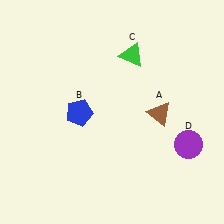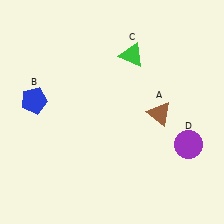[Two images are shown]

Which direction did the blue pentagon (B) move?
The blue pentagon (B) moved left.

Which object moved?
The blue pentagon (B) moved left.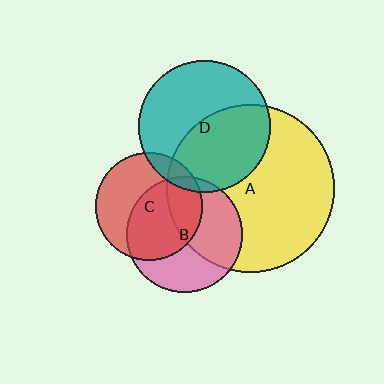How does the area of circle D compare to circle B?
Approximately 1.3 times.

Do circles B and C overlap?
Yes.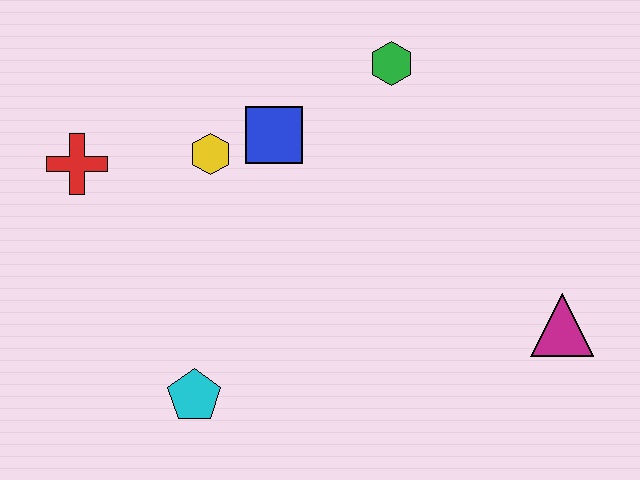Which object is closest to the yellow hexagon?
The blue square is closest to the yellow hexagon.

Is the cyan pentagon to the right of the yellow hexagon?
No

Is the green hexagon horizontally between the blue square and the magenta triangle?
Yes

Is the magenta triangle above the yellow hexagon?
No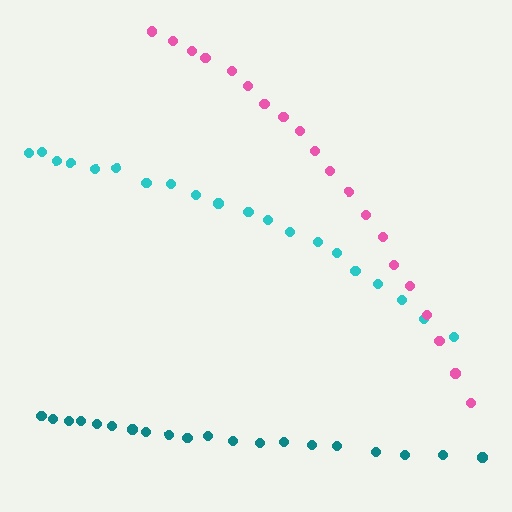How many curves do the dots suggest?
There are 3 distinct paths.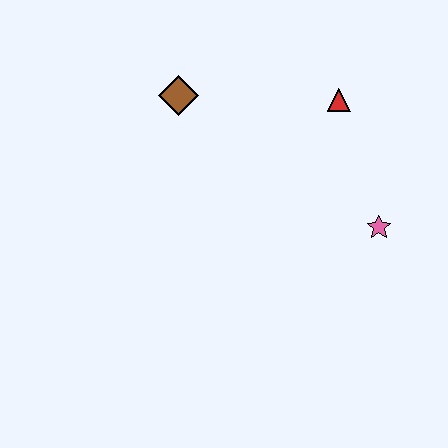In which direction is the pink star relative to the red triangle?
The pink star is below the red triangle.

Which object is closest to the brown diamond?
The red triangle is closest to the brown diamond.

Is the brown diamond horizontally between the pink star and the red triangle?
No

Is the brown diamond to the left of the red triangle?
Yes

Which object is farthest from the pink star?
The brown diamond is farthest from the pink star.